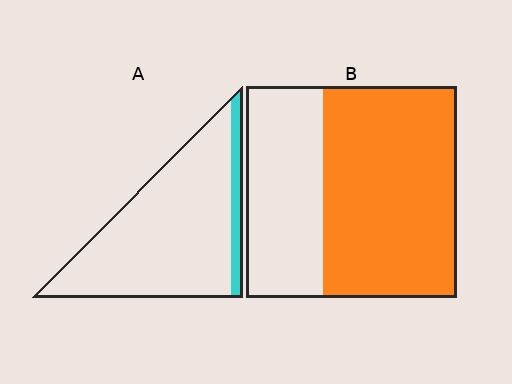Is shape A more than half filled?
No.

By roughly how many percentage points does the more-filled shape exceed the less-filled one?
By roughly 50 percentage points (B over A).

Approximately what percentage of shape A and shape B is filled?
A is approximately 10% and B is approximately 65%.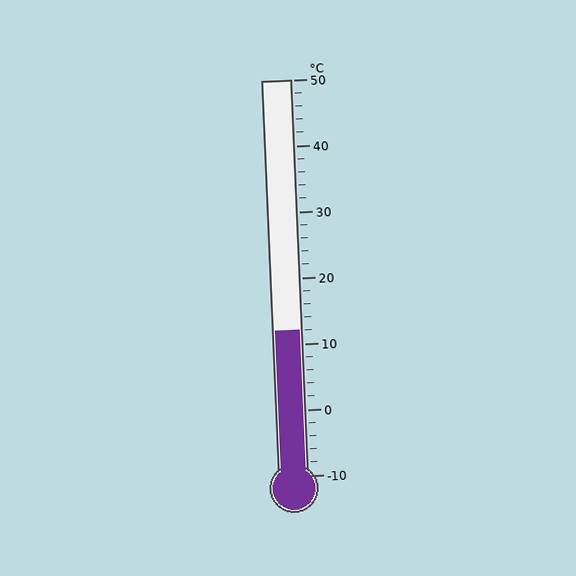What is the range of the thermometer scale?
The thermometer scale ranges from -10°C to 50°C.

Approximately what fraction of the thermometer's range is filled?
The thermometer is filled to approximately 35% of its range.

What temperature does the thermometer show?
The thermometer shows approximately 12°C.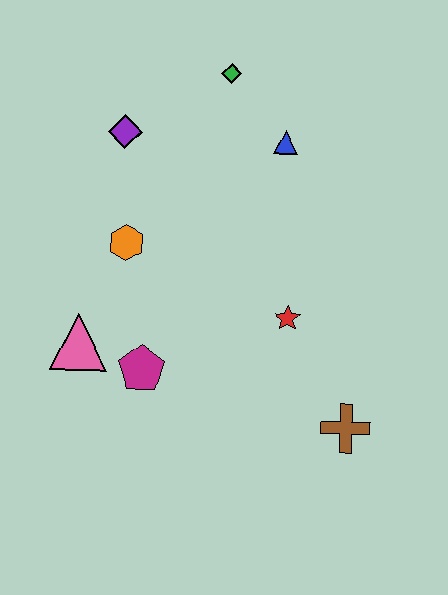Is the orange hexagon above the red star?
Yes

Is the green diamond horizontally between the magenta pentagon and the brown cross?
Yes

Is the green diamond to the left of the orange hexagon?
No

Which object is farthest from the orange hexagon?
The brown cross is farthest from the orange hexagon.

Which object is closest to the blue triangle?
The green diamond is closest to the blue triangle.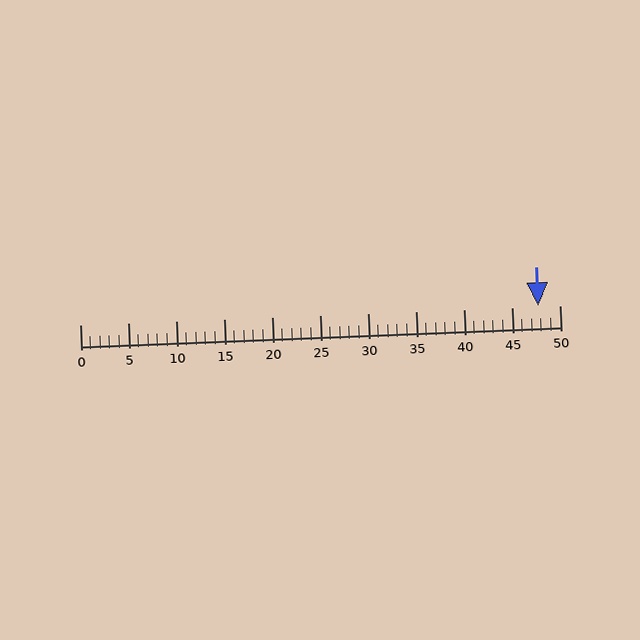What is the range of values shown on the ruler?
The ruler shows values from 0 to 50.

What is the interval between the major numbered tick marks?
The major tick marks are spaced 5 units apart.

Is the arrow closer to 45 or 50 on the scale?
The arrow is closer to 50.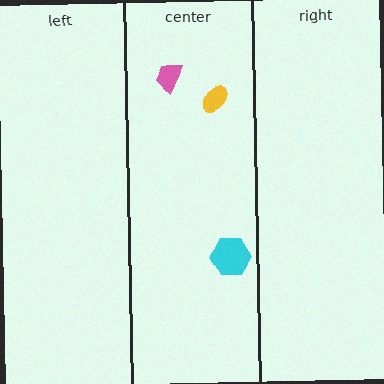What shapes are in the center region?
The pink trapezoid, the cyan hexagon, the yellow ellipse.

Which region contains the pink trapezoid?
The center region.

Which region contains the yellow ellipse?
The center region.